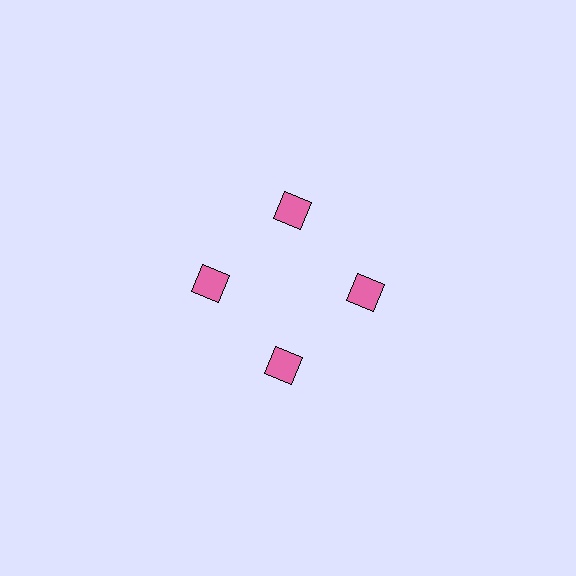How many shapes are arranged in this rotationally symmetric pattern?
There are 4 shapes, arranged in 4 groups of 1.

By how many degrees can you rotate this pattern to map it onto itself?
The pattern maps onto itself every 90 degrees of rotation.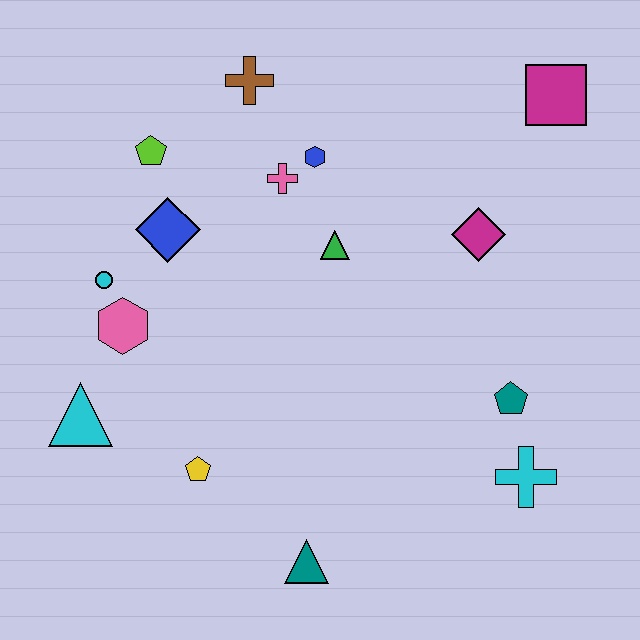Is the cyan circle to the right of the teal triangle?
No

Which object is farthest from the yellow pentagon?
The magenta square is farthest from the yellow pentagon.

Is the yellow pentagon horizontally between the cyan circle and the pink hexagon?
No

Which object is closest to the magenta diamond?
The green triangle is closest to the magenta diamond.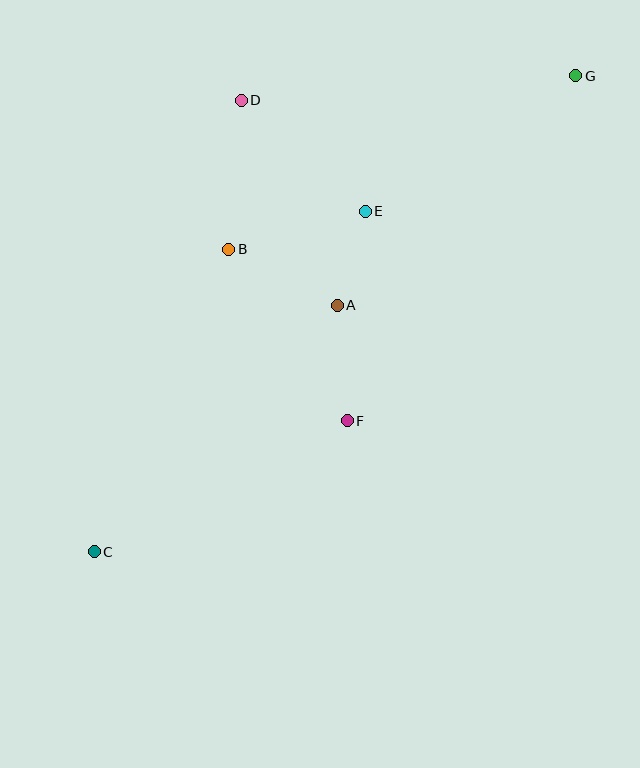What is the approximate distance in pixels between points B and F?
The distance between B and F is approximately 209 pixels.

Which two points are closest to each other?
Points A and E are closest to each other.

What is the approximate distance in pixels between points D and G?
The distance between D and G is approximately 335 pixels.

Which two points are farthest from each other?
Points C and G are farthest from each other.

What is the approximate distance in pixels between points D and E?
The distance between D and E is approximately 167 pixels.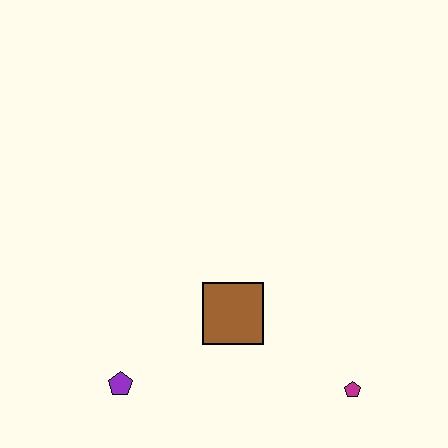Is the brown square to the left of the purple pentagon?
No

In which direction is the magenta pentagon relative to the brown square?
The magenta pentagon is to the right of the brown square.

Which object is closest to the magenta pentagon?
The brown square is closest to the magenta pentagon.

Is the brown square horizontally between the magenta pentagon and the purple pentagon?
Yes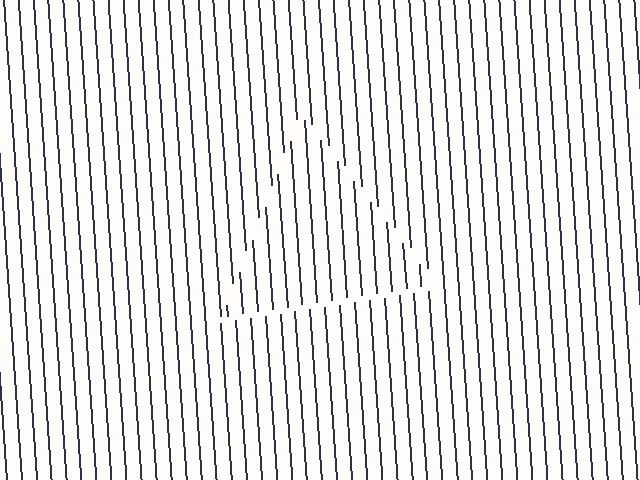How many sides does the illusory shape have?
3 sides — the line-ends trace a triangle.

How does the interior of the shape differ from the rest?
The interior of the shape contains the same grating, shifted by half a period — the contour is defined by the phase discontinuity where line-ends from the inner and outer gratings abut.